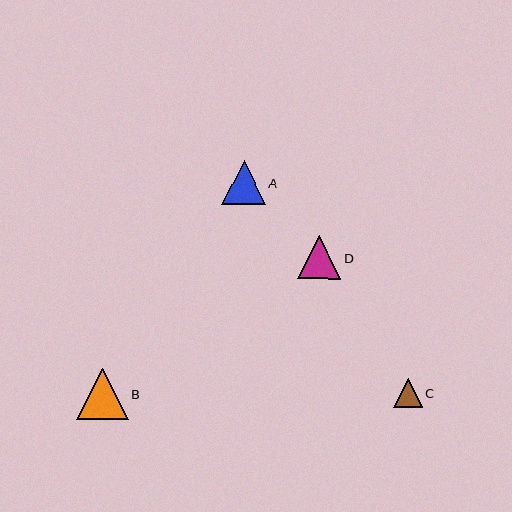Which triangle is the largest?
Triangle B is the largest with a size of approximately 51 pixels.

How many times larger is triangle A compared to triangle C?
Triangle A is approximately 1.5 times the size of triangle C.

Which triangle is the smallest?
Triangle C is the smallest with a size of approximately 29 pixels.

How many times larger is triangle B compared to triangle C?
Triangle B is approximately 1.8 times the size of triangle C.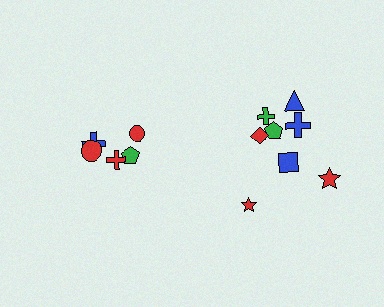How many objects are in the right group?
There are 8 objects.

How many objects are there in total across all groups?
There are 13 objects.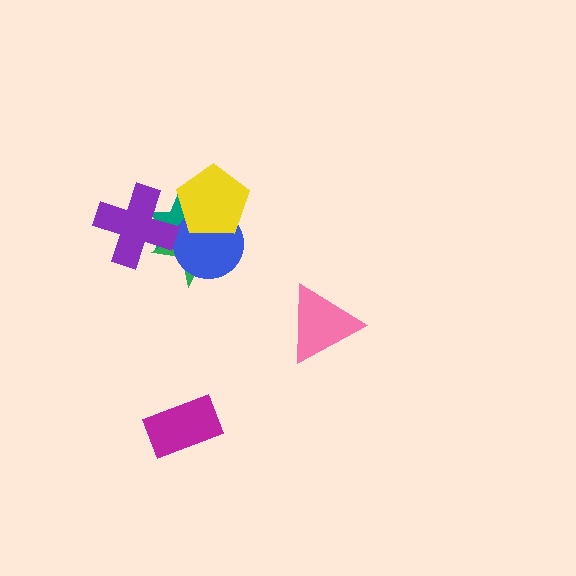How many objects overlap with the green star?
4 objects overlap with the green star.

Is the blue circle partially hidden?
Yes, it is partially covered by another shape.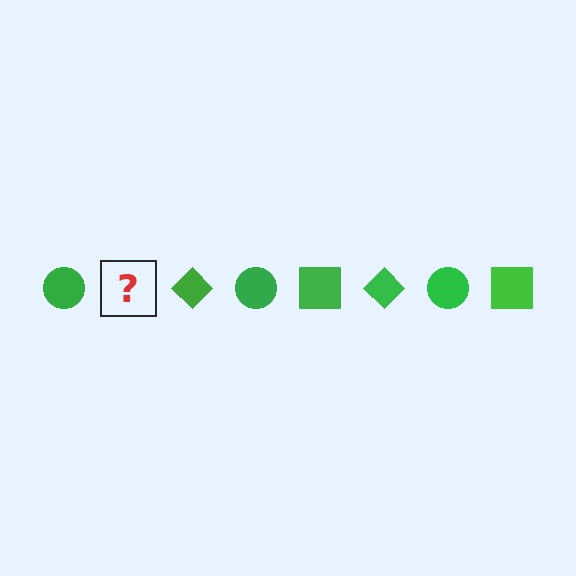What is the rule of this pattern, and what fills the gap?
The rule is that the pattern cycles through circle, square, diamond shapes in green. The gap should be filled with a green square.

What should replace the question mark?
The question mark should be replaced with a green square.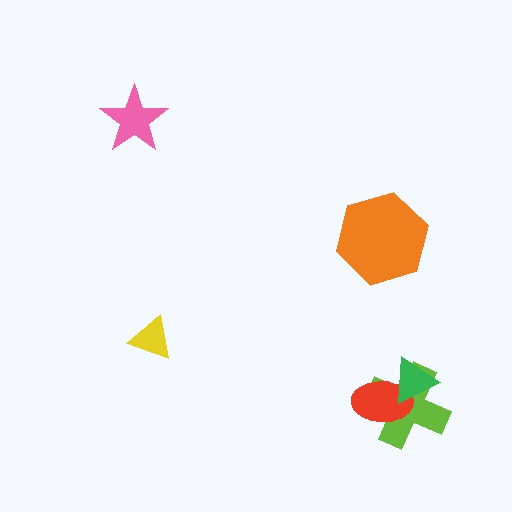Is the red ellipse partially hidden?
Yes, it is partially covered by another shape.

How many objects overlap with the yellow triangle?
0 objects overlap with the yellow triangle.